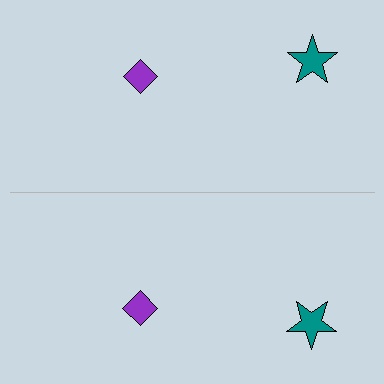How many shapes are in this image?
There are 4 shapes in this image.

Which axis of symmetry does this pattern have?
The pattern has a horizontal axis of symmetry running through the center of the image.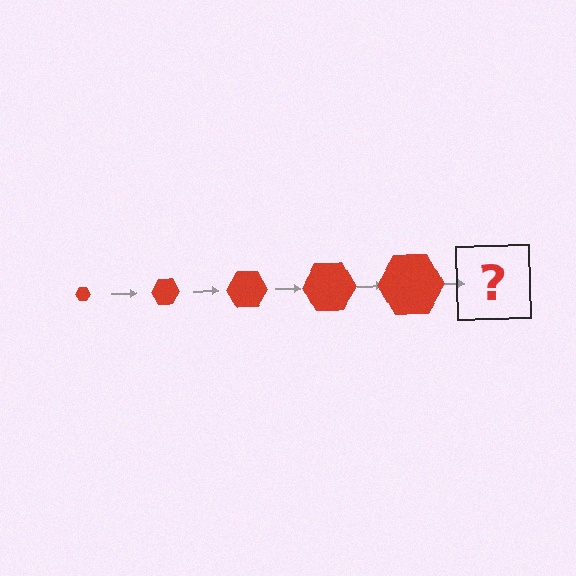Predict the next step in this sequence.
The next step is a red hexagon, larger than the previous one.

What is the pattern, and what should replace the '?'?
The pattern is that the hexagon gets progressively larger each step. The '?' should be a red hexagon, larger than the previous one.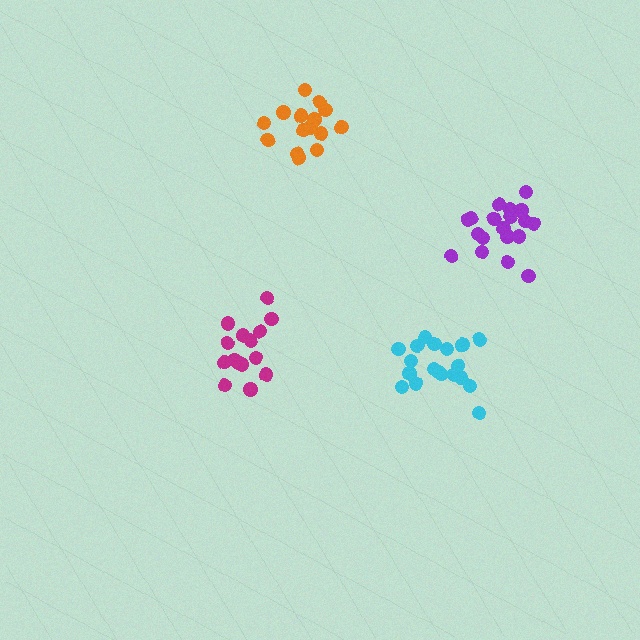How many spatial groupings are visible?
There are 4 spatial groupings.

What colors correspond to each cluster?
The clusters are colored: magenta, cyan, purple, orange.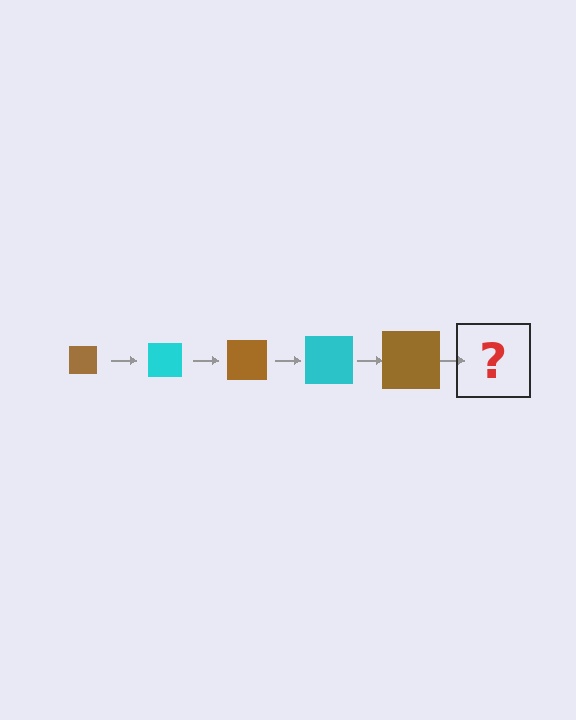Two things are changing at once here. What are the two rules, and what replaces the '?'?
The two rules are that the square grows larger each step and the color cycles through brown and cyan. The '?' should be a cyan square, larger than the previous one.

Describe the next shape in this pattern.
It should be a cyan square, larger than the previous one.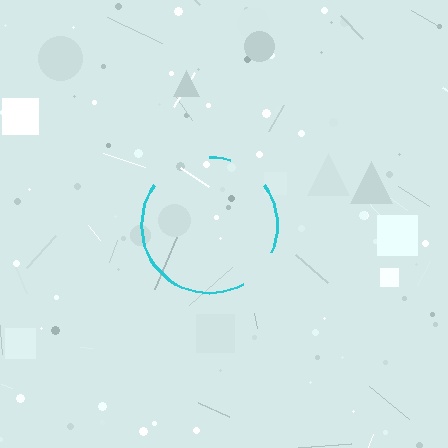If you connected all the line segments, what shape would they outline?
They would outline a circle.